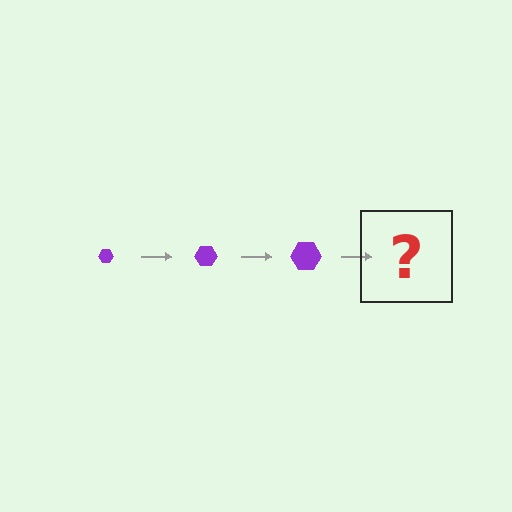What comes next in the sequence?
The next element should be a purple hexagon, larger than the previous one.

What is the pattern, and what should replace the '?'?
The pattern is that the hexagon gets progressively larger each step. The '?' should be a purple hexagon, larger than the previous one.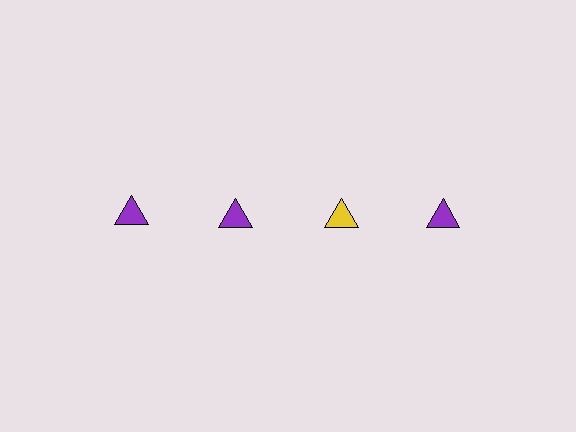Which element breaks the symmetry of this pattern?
The yellow triangle in the top row, center column breaks the symmetry. All other shapes are purple triangles.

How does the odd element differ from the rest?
It has a different color: yellow instead of purple.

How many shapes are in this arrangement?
There are 4 shapes arranged in a grid pattern.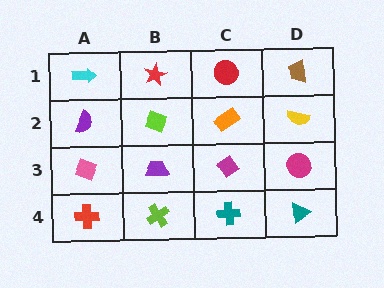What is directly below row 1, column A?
A purple semicircle.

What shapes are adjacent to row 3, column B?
A lime diamond (row 2, column B), a lime cross (row 4, column B), a pink diamond (row 3, column A), a magenta diamond (row 3, column C).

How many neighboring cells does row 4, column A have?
2.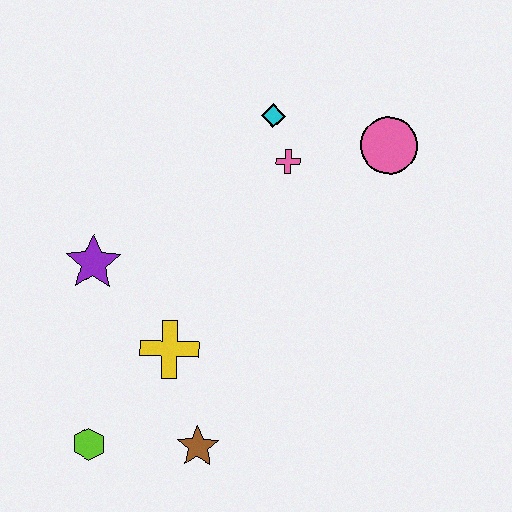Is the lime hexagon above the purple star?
No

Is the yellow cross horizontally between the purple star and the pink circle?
Yes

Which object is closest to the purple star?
The yellow cross is closest to the purple star.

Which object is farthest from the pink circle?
The lime hexagon is farthest from the pink circle.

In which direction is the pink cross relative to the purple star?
The pink cross is to the right of the purple star.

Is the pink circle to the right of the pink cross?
Yes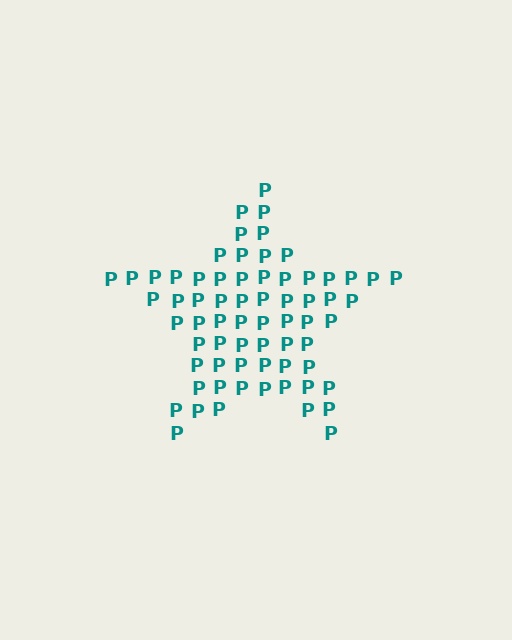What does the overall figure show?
The overall figure shows a star.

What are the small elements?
The small elements are letter P's.